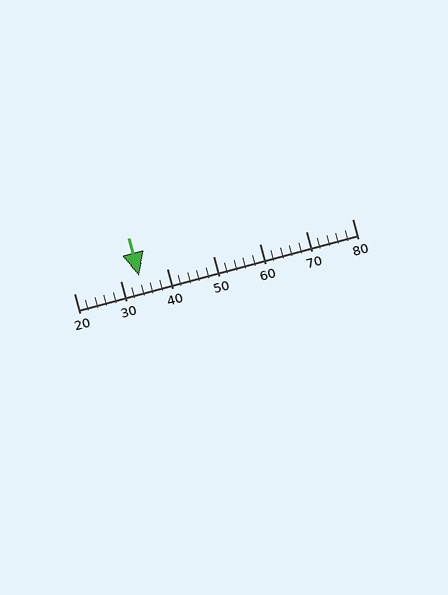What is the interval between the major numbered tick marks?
The major tick marks are spaced 10 units apart.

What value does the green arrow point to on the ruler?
The green arrow points to approximately 34.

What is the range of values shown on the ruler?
The ruler shows values from 20 to 80.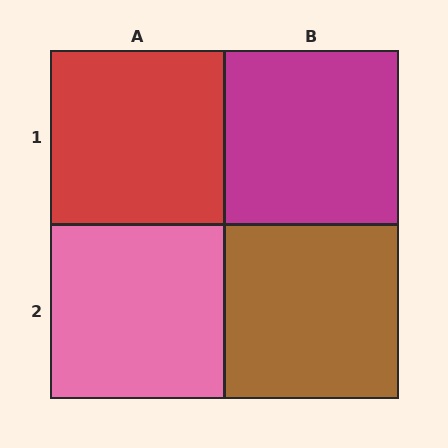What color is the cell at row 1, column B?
Magenta.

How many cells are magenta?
1 cell is magenta.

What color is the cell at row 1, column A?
Red.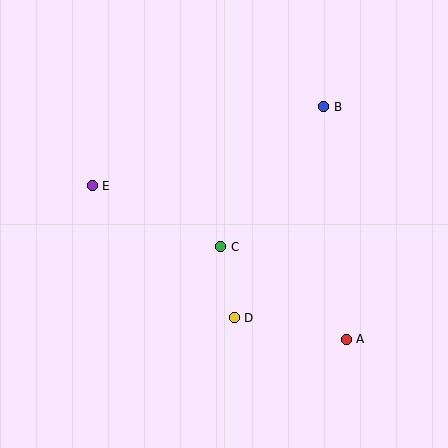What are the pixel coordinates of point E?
Point E is at (92, 186).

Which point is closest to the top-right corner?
Point B is closest to the top-right corner.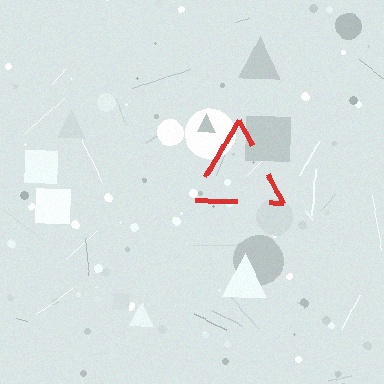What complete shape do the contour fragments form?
The contour fragments form a triangle.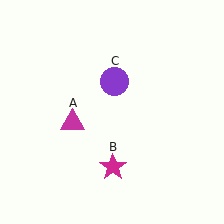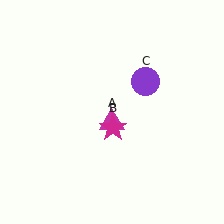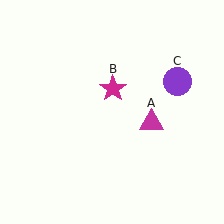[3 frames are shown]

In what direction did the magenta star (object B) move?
The magenta star (object B) moved up.